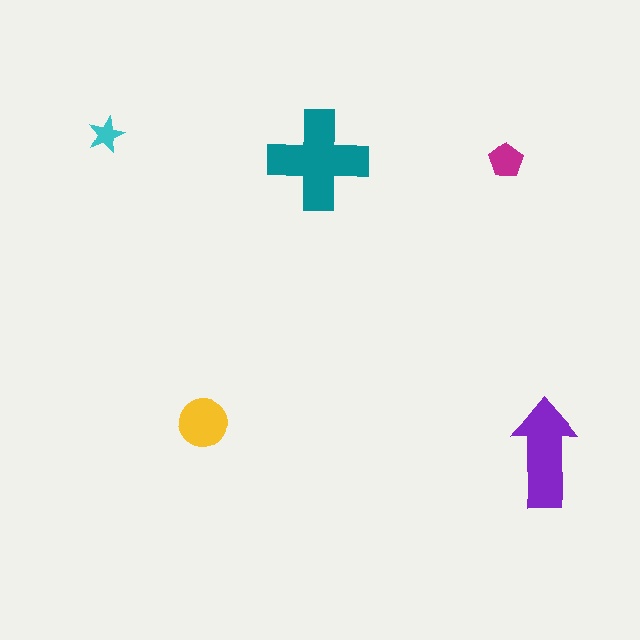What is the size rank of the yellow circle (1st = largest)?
3rd.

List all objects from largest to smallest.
The teal cross, the purple arrow, the yellow circle, the magenta pentagon, the cyan star.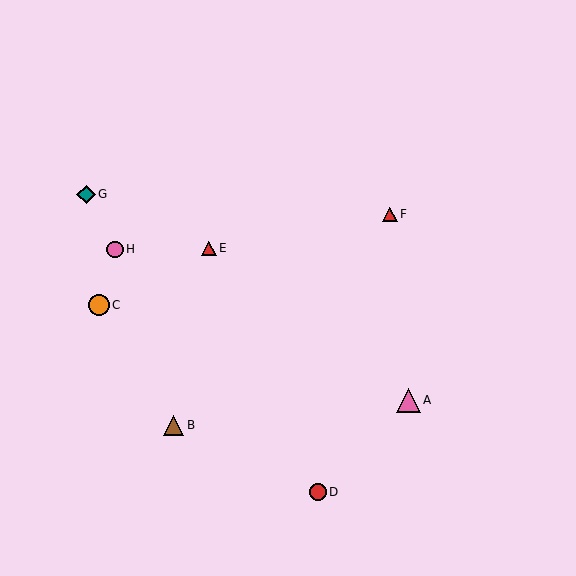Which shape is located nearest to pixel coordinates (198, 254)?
The red triangle (labeled E) at (209, 248) is nearest to that location.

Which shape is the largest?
The pink triangle (labeled A) is the largest.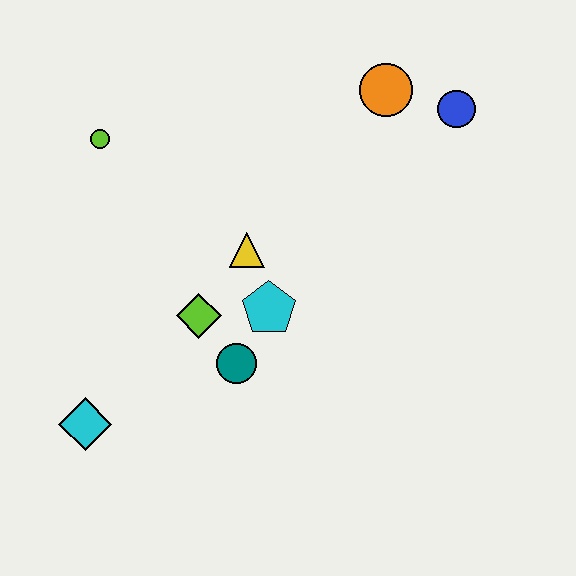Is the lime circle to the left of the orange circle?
Yes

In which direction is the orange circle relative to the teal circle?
The orange circle is above the teal circle.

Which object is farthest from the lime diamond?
The blue circle is farthest from the lime diamond.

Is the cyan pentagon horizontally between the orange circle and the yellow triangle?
Yes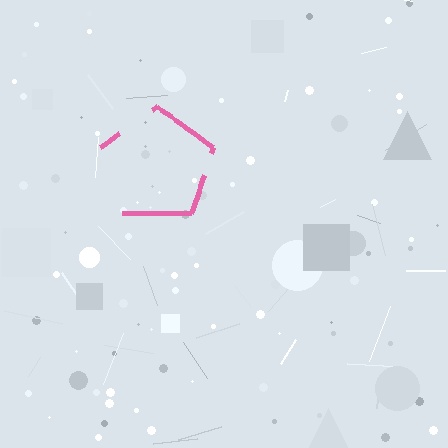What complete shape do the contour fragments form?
The contour fragments form a pentagon.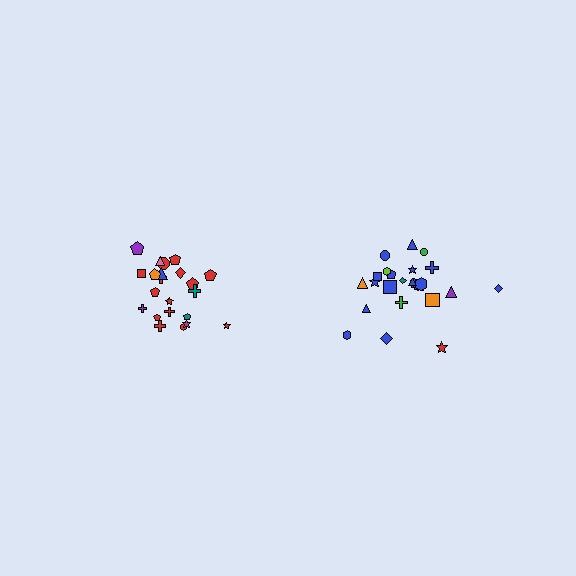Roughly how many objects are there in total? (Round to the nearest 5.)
Roughly 45 objects in total.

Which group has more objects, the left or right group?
The right group.